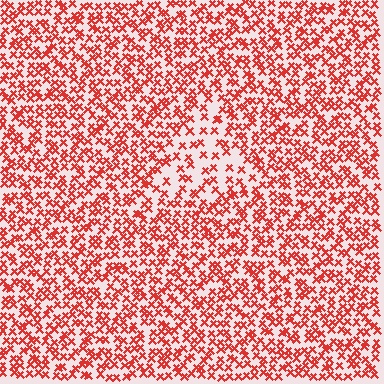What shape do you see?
I see a triangle.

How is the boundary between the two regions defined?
The boundary is defined by a change in element density (approximately 2.0x ratio). All elements are the same color, size, and shape.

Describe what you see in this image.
The image contains small red elements arranged at two different densities. A triangle-shaped region is visible where the elements are less densely packed than the surrounding area.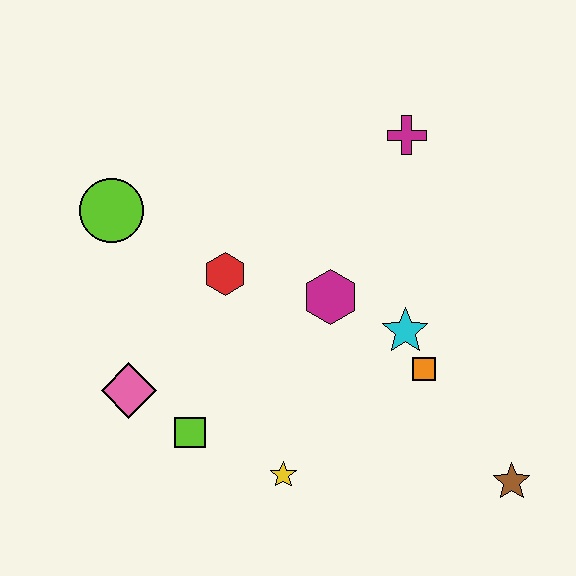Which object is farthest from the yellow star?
The magenta cross is farthest from the yellow star.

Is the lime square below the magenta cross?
Yes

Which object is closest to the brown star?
The orange square is closest to the brown star.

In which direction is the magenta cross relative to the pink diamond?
The magenta cross is to the right of the pink diamond.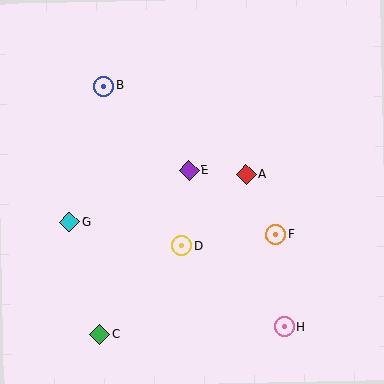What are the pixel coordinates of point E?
Point E is at (189, 170).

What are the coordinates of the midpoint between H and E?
The midpoint between H and E is at (237, 249).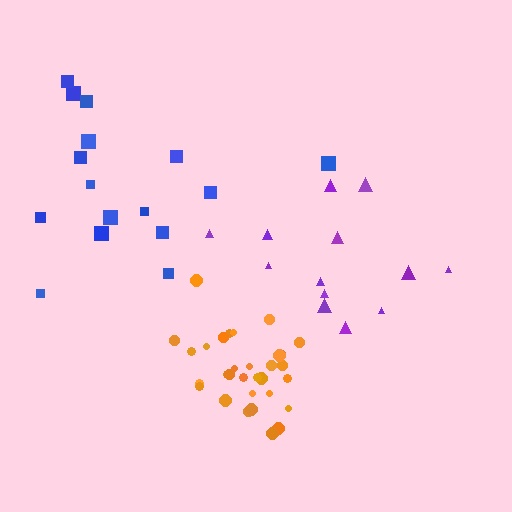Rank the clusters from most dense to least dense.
orange, blue, purple.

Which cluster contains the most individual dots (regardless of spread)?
Orange (32).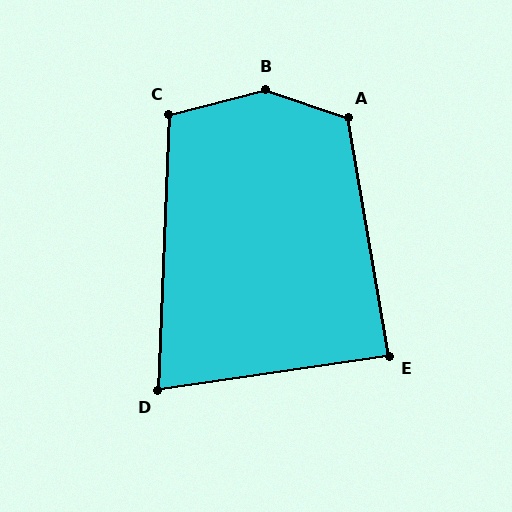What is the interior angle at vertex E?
Approximately 89 degrees (approximately right).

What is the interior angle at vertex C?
Approximately 107 degrees (obtuse).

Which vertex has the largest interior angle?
B, at approximately 147 degrees.